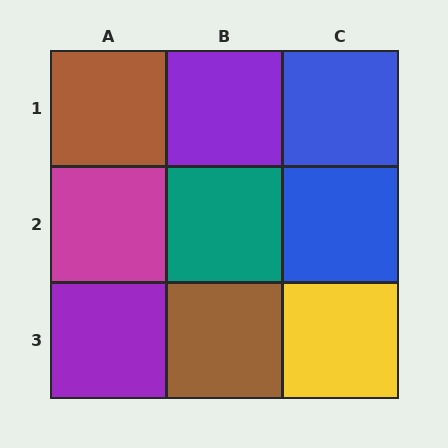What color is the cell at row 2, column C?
Blue.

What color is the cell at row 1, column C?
Blue.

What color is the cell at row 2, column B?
Teal.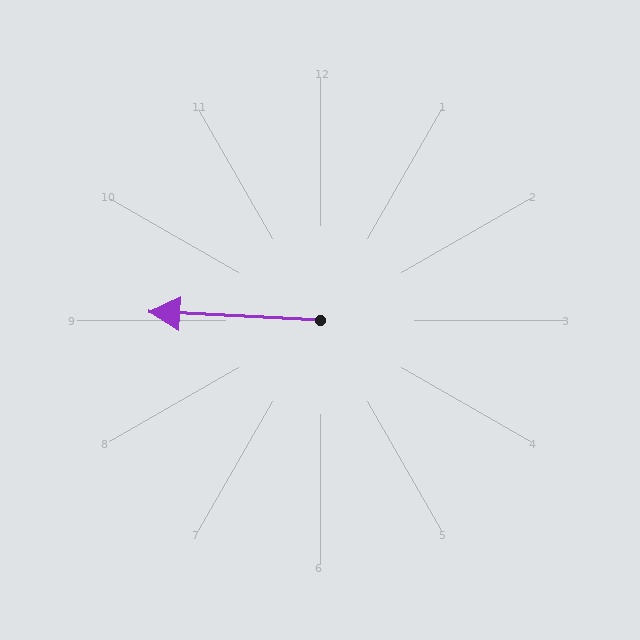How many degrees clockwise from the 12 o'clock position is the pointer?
Approximately 273 degrees.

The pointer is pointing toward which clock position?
Roughly 9 o'clock.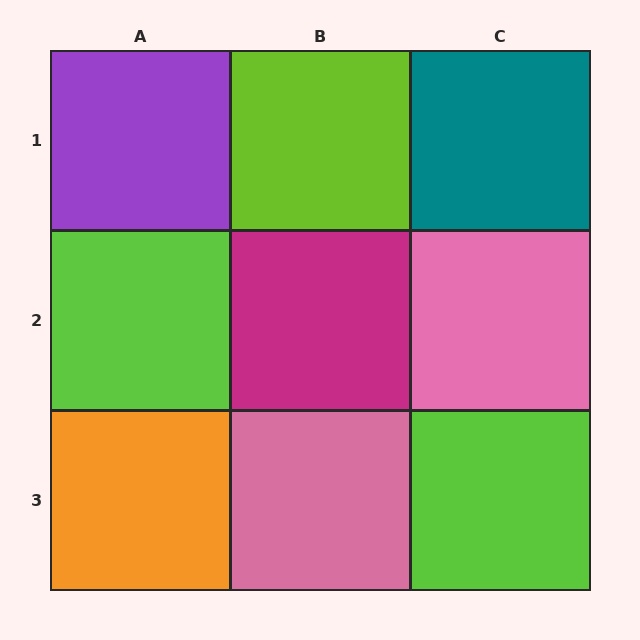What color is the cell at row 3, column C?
Lime.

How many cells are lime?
3 cells are lime.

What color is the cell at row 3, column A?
Orange.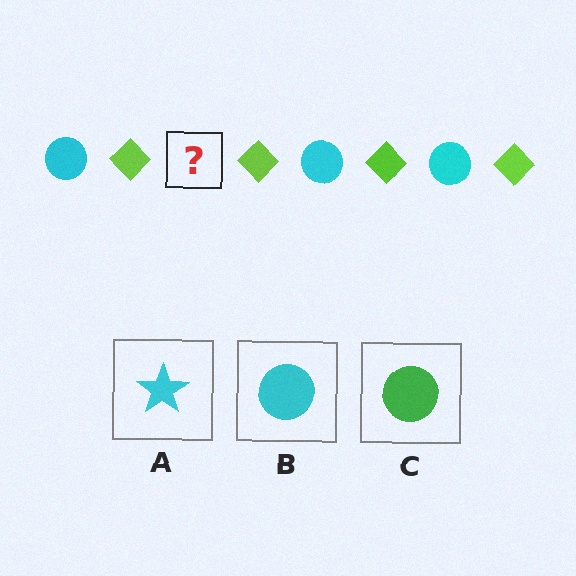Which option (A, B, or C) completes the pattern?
B.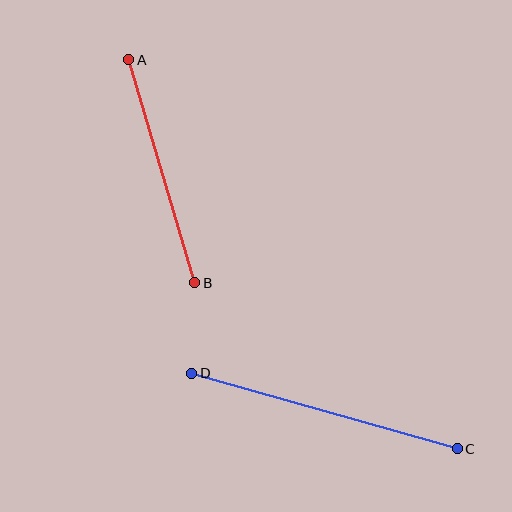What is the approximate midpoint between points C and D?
The midpoint is at approximately (325, 411) pixels.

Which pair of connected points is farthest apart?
Points C and D are farthest apart.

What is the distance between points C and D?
The distance is approximately 276 pixels.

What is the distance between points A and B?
The distance is approximately 233 pixels.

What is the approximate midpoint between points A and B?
The midpoint is at approximately (162, 171) pixels.